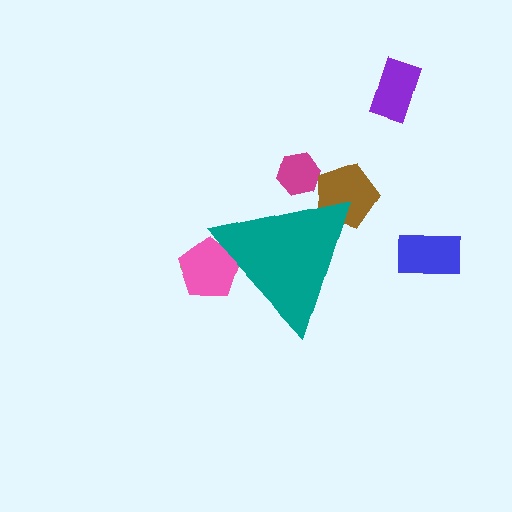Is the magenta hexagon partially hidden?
Yes, the magenta hexagon is partially hidden behind the teal triangle.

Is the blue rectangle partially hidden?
No, the blue rectangle is fully visible.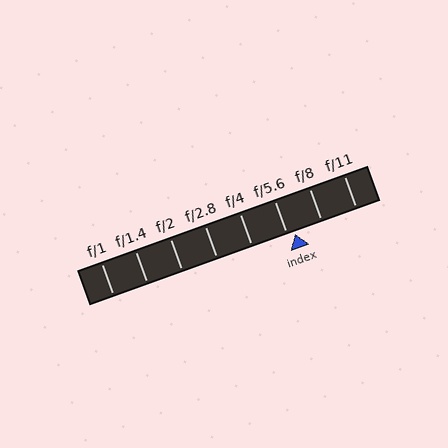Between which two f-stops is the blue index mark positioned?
The index mark is between f/5.6 and f/8.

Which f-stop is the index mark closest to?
The index mark is closest to f/5.6.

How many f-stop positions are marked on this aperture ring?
There are 8 f-stop positions marked.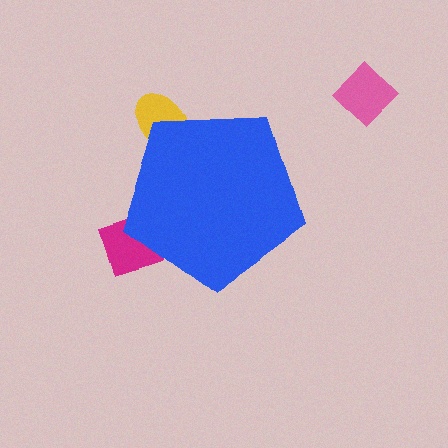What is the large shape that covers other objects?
A blue pentagon.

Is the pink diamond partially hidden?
No, the pink diamond is fully visible.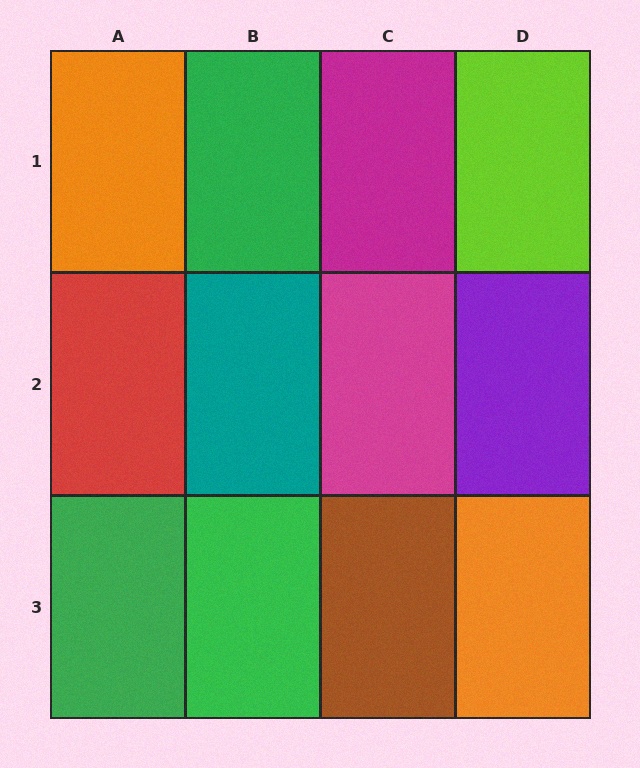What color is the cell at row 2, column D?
Purple.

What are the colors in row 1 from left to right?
Orange, green, magenta, lime.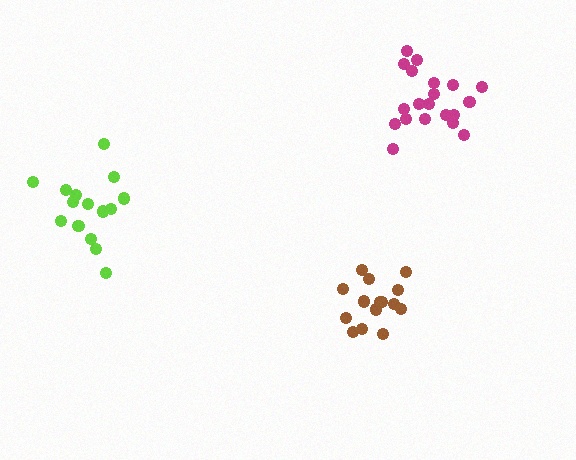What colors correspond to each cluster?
The clusters are colored: brown, magenta, lime.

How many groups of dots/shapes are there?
There are 3 groups.